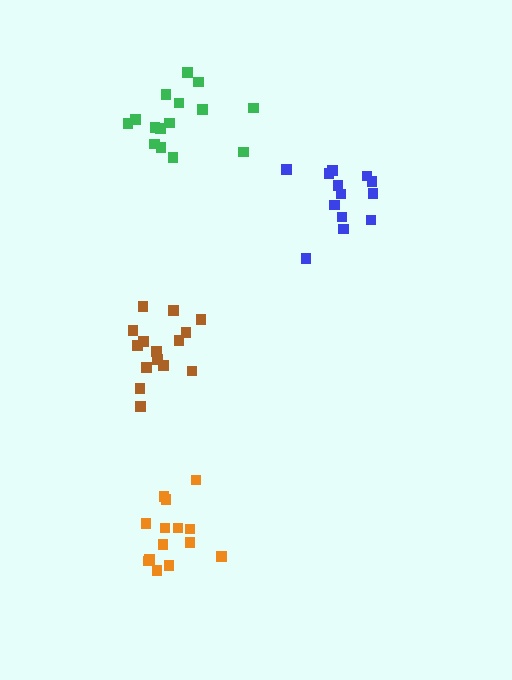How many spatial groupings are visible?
There are 4 spatial groupings.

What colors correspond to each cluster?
The clusters are colored: blue, green, brown, orange.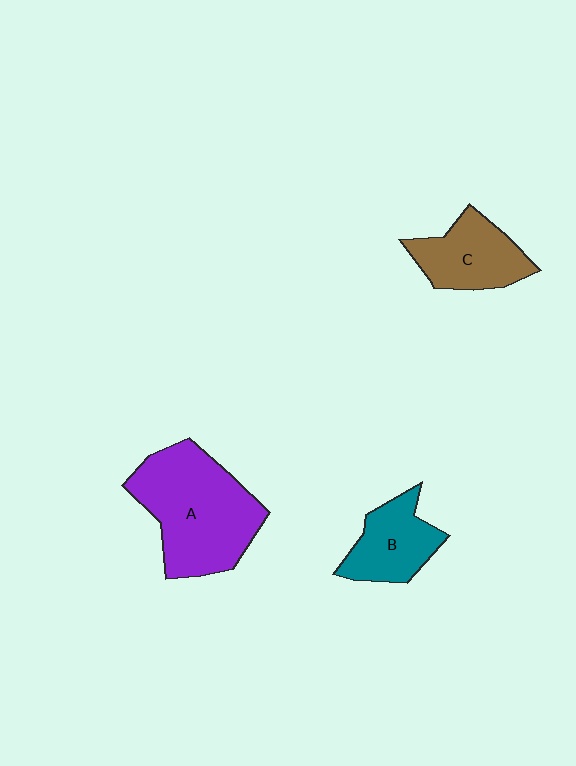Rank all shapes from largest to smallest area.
From largest to smallest: A (purple), C (brown), B (teal).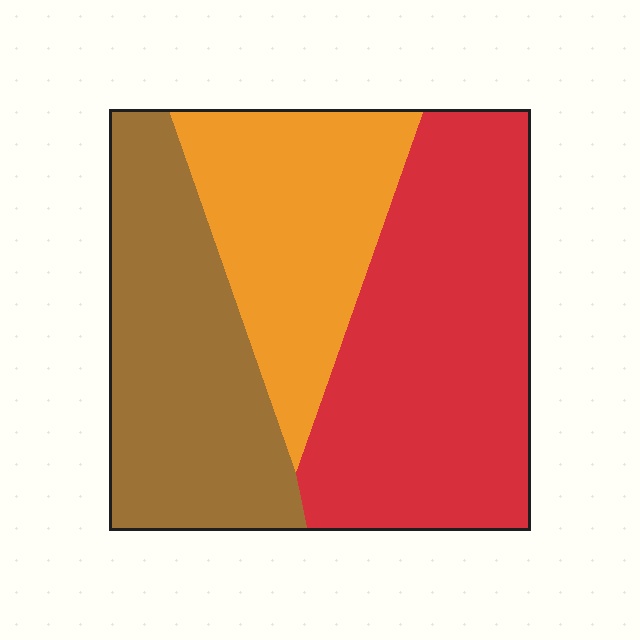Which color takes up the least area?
Orange, at roughly 25%.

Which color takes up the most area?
Red, at roughly 40%.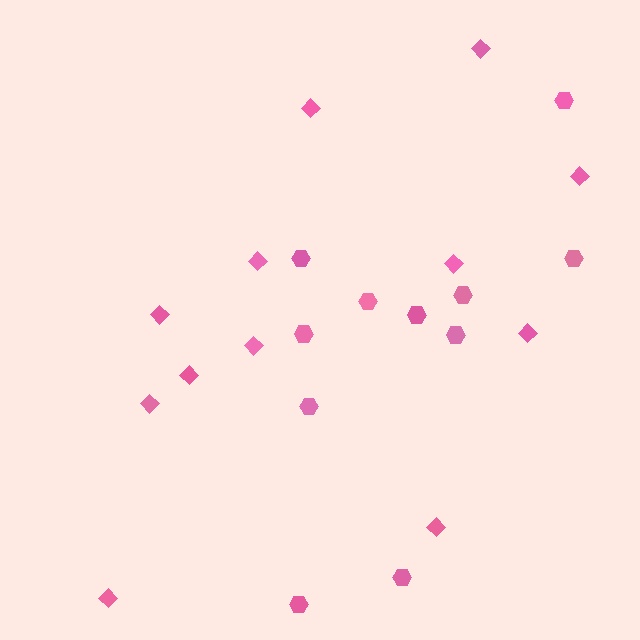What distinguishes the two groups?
There are 2 groups: one group of hexagons (11) and one group of diamonds (12).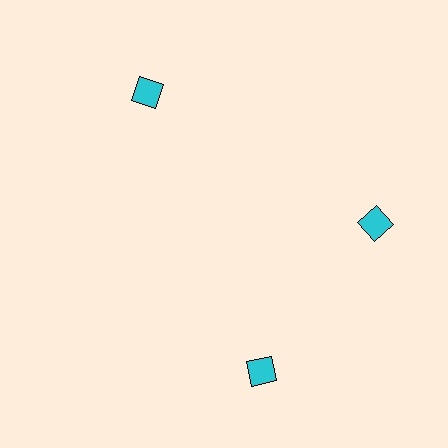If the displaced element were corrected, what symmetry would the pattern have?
It would have 3-fold rotational symmetry — the pattern would map onto itself every 120 degrees.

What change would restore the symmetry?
The symmetry would be restored by rotating it back into even spacing with its neighbors so that all 3 squares sit at equal angles and equal distance from the center.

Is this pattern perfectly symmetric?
No. The 3 cyan squares are arranged in a ring, but one element near the 7 o'clock position is rotated out of alignment along the ring, breaking the 3-fold rotational symmetry.